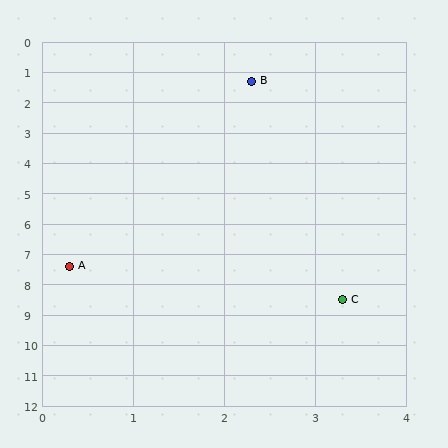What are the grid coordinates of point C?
Point C is at approximately (3.3, 8.5).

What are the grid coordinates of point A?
Point A is at approximately (0.3, 7.4).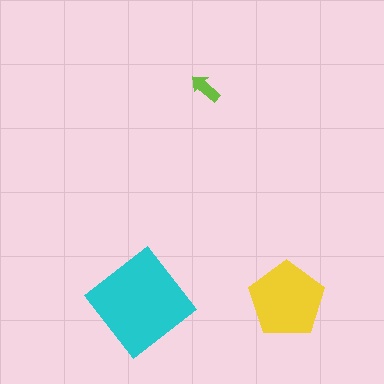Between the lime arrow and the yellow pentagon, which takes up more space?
The yellow pentagon.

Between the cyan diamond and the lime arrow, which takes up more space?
The cyan diamond.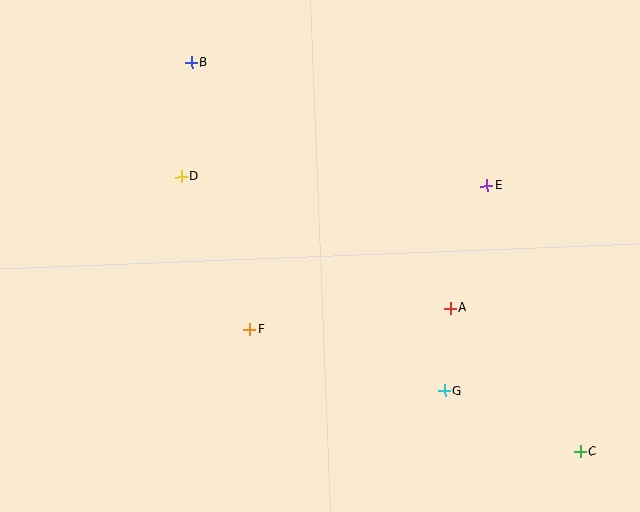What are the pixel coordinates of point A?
Point A is at (450, 308).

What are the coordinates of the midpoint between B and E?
The midpoint between B and E is at (339, 124).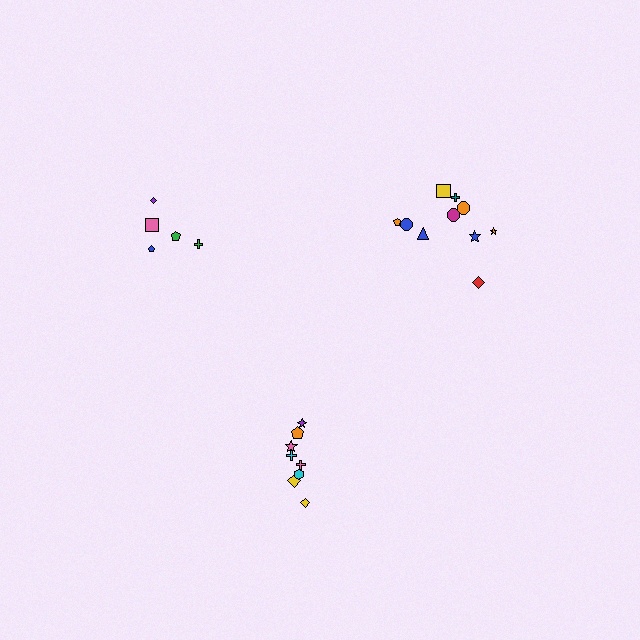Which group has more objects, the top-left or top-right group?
The top-right group.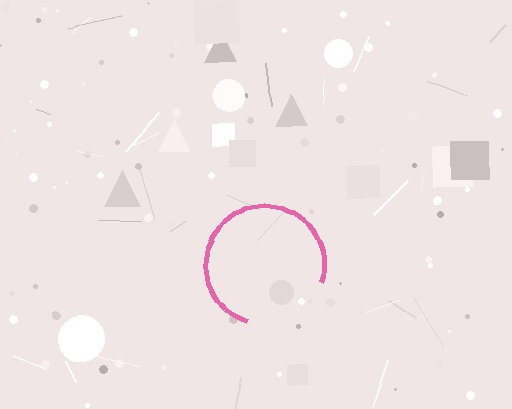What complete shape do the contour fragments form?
The contour fragments form a circle.